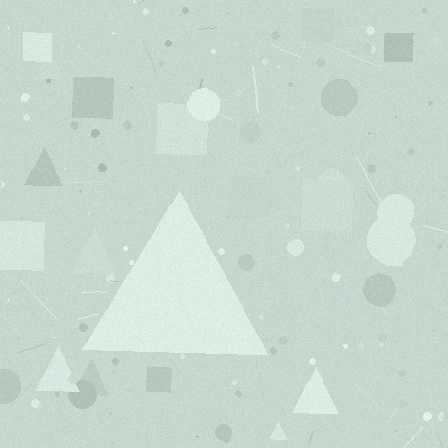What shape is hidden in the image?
A triangle is hidden in the image.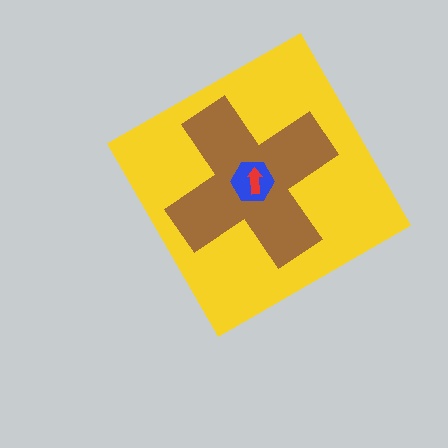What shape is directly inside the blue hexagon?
The red arrow.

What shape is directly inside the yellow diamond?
The brown cross.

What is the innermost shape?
The red arrow.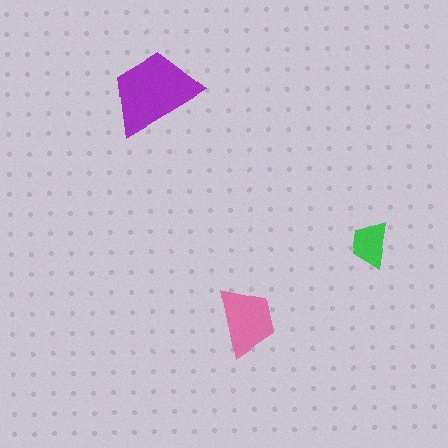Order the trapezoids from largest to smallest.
the purple one, the pink one, the green one.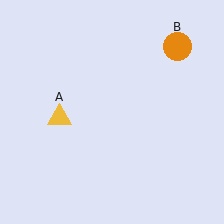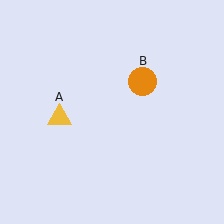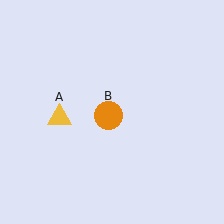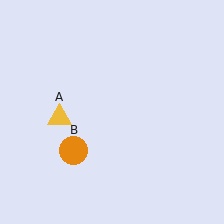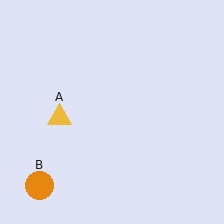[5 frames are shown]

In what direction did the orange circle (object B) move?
The orange circle (object B) moved down and to the left.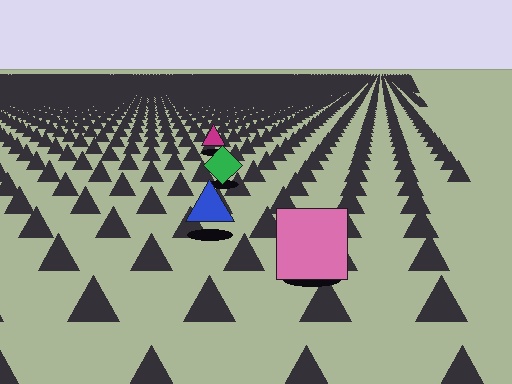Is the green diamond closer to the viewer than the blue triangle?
No. The blue triangle is closer — you can tell from the texture gradient: the ground texture is coarser near it.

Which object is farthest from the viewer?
The magenta triangle is farthest from the viewer. It appears smaller and the ground texture around it is denser.